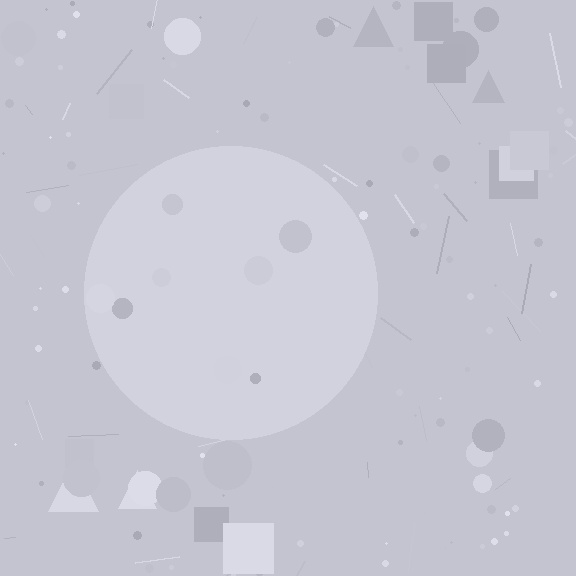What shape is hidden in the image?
A circle is hidden in the image.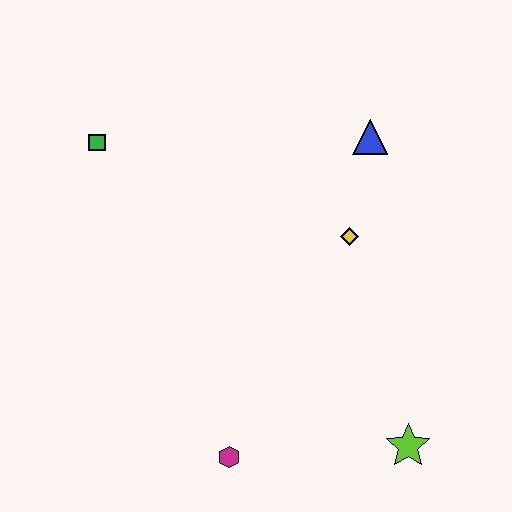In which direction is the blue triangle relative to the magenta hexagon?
The blue triangle is above the magenta hexagon.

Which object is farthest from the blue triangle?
The magenta hexagon is farthest from the blue triangle.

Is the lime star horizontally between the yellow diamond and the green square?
No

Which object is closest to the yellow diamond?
The blue triangle is closest to the yellow diamond.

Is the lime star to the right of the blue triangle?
Yes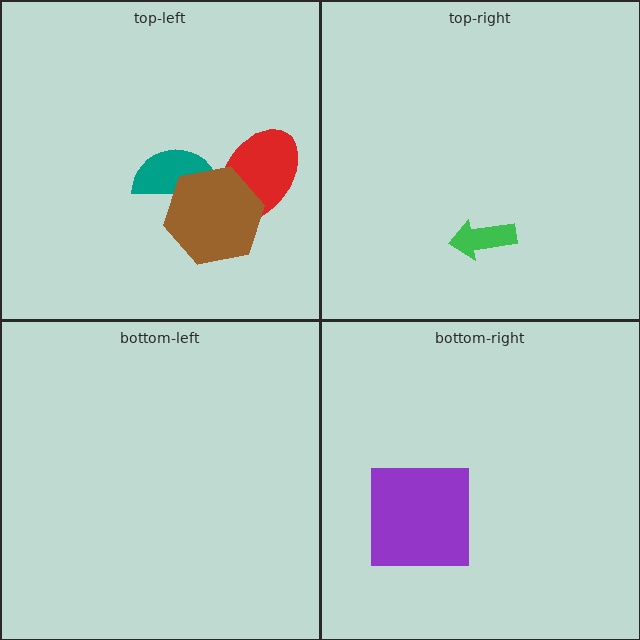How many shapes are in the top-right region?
1.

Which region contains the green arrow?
The top-right region.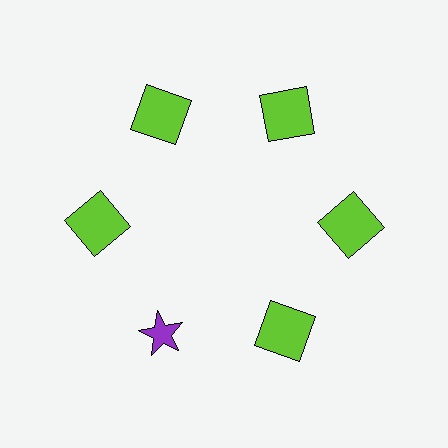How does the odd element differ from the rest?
It differs in both color (purple instead of lime) and shape (star instead of square).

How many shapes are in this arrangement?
There are 6 shapes arranged in a ring pattern.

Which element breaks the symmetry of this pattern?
The purple star at roughly the 7 o'clock position breaks the symmetry. All other shapes are lime squares.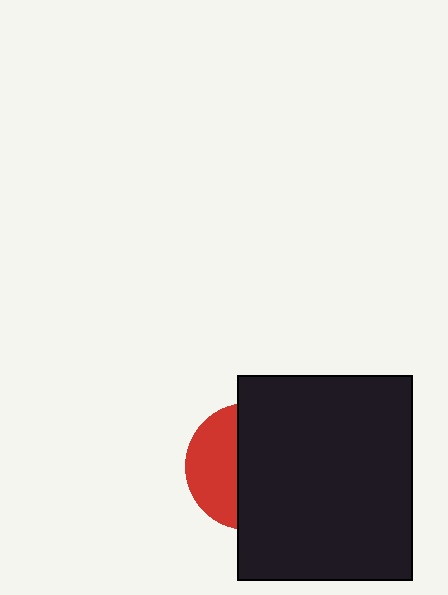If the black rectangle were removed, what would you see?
You would see the complete red circle.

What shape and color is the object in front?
The object in front is a black rectangle.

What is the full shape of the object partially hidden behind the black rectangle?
The partially hidden object is a red circle.